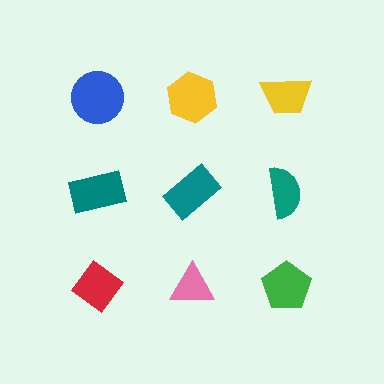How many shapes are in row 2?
3 shapes.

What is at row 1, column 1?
A blue circle.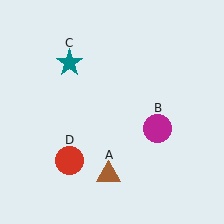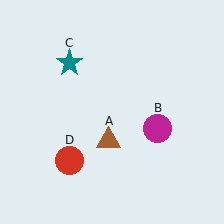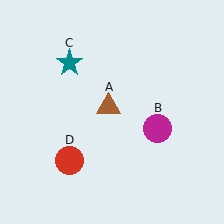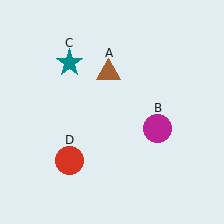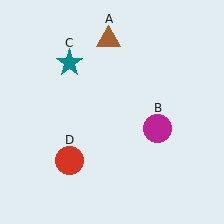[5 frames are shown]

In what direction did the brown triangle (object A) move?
The brown triangle (object A) moved up.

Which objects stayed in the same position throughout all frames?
Magenta circle (object B) and teal star (object C) and red circle (object D) remained stationary.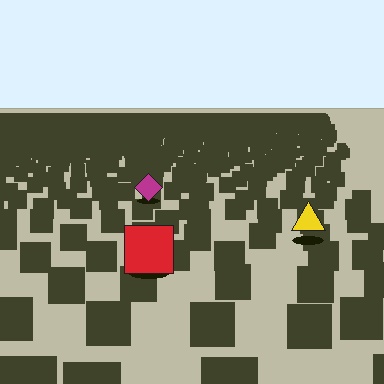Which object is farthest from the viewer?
The magenta diamond is farthest from the viewer. It appears smaller and the ground texture around it is denser.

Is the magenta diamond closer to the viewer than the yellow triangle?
No. The yellow triangle is closer — you can tell from the texture gradient: the ground texture is coarser near it.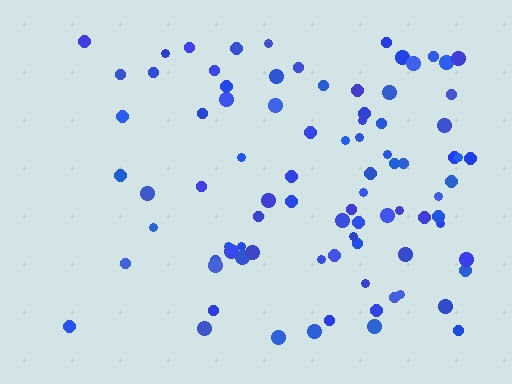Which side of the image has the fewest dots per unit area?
The left.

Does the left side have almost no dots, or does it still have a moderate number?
Still a moderate number, just noticeably fewer than the right.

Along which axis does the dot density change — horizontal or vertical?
Horizontal.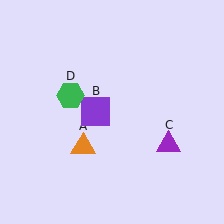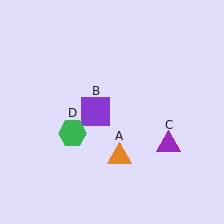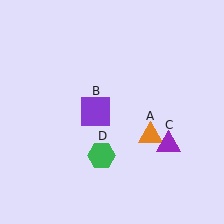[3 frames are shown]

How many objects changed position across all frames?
2 objects changed position: orange triangle (object A), green hexagon (object D).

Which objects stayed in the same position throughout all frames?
Purple square (object B) and purple triangle (object C) remained stationary.